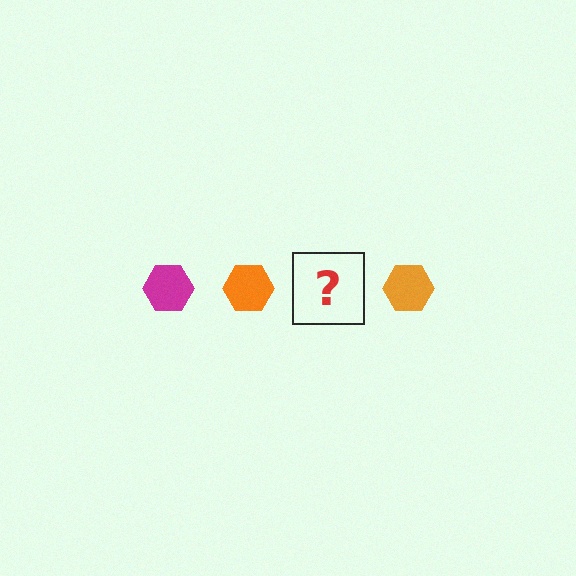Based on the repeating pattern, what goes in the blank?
The blank should be a magenta hexagon.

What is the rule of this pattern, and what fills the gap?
The rule is that the pattern cycles through magenta, orange hexagons. The gap should be filled with a magenta hexagon.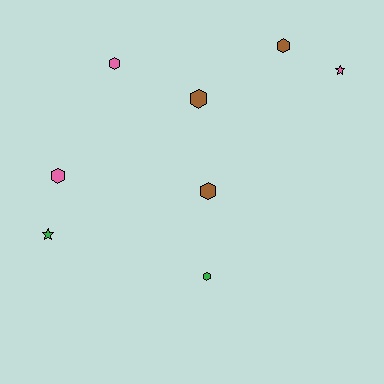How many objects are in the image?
There are 8 objects.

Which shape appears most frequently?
Hexagon, with 6 objects.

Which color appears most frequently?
Brown, with 3 objects.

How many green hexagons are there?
There is 1 green hexagon.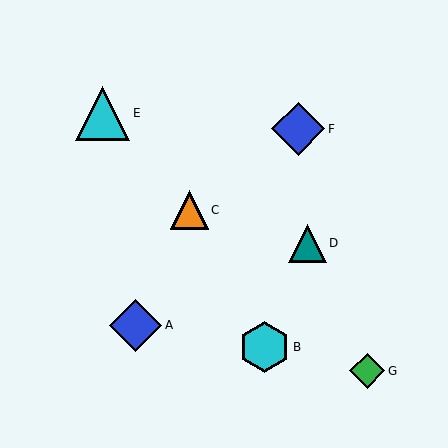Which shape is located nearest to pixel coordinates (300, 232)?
The teal triangle (labeled D) at (307, 243) is nearest to that location.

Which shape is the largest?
The cyan triangle (labeled E) is the largest.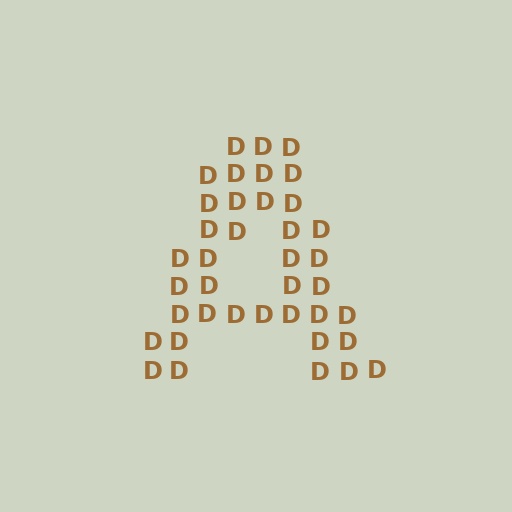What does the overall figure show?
The overall figure shows the letter A.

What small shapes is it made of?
It is made of small letter D's.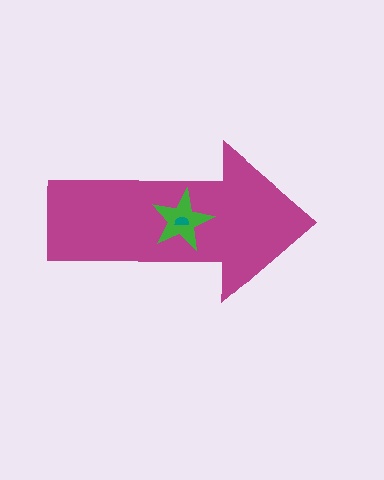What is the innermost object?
The teal semicircle.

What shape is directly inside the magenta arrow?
The green star.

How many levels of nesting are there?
3.